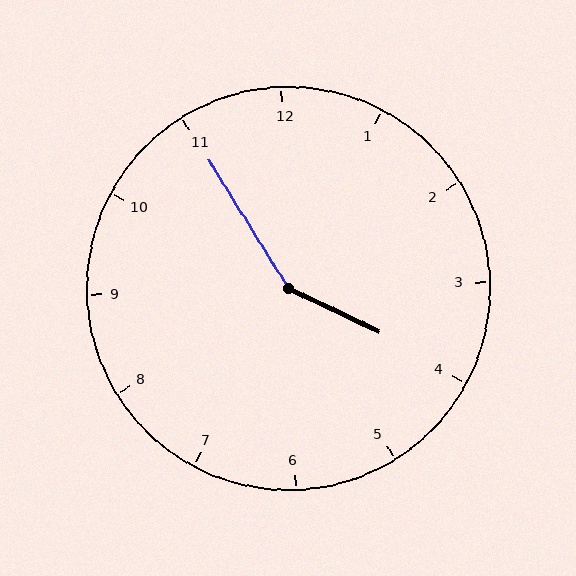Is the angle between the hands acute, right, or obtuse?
It is obtuse.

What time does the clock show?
3:55.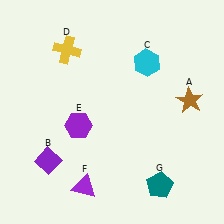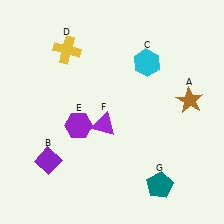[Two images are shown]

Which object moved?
The purple triangle (F) moved up.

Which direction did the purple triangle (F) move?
The purple triangle (F) moved up.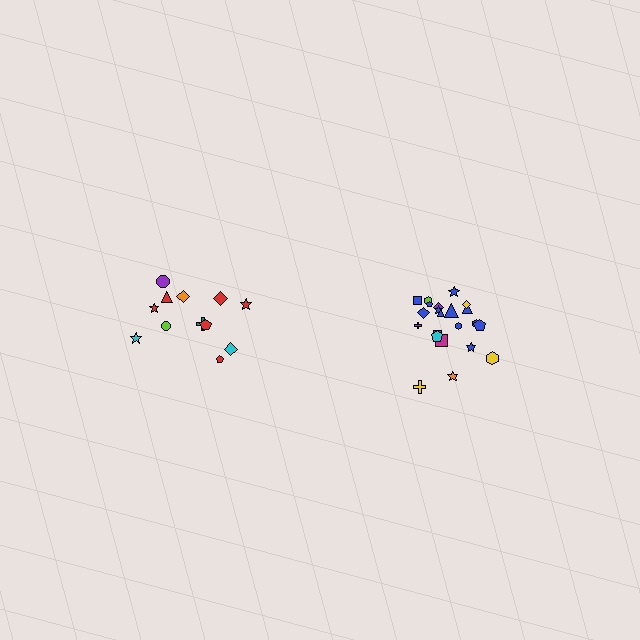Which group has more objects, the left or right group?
The right group.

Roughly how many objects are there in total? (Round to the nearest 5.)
Roughly 35 objects in total.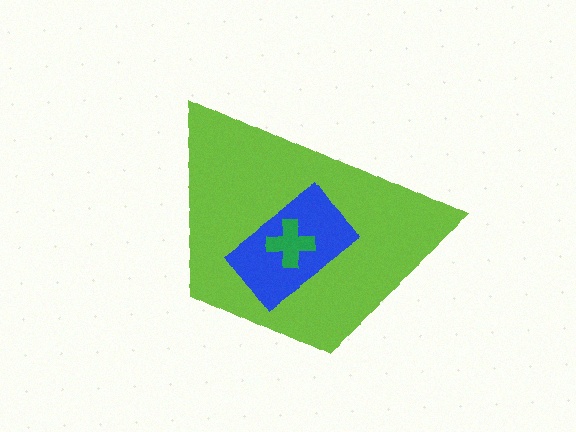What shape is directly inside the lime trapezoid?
The blue rectangle.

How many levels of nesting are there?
3.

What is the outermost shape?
The lime trapezoid.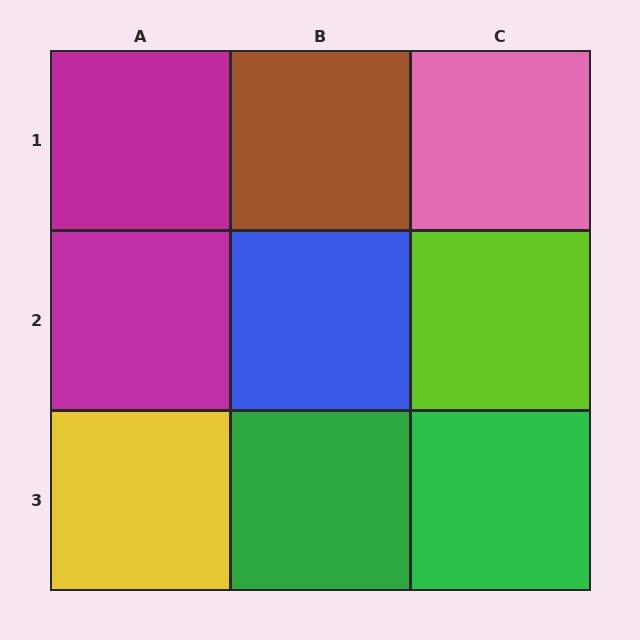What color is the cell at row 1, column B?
Brown.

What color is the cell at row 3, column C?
Green.